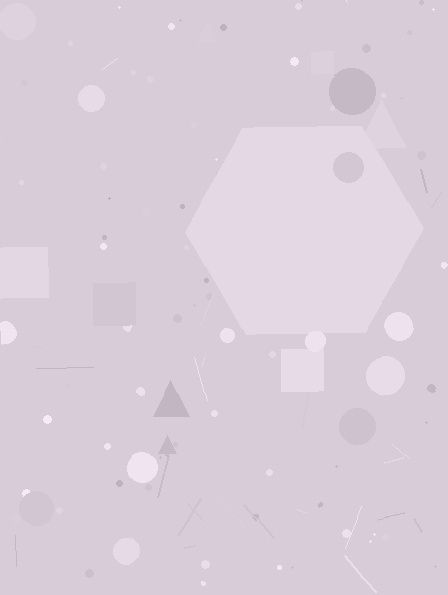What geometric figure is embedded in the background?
A hexagon is embedded in the background.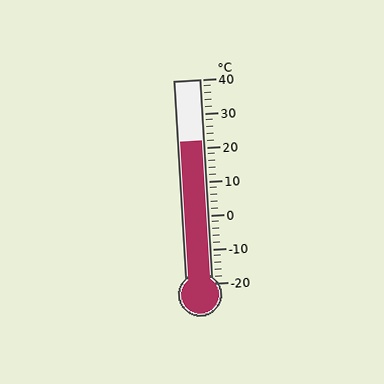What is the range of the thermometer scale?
The thermometer scale ranges from -20°C to 40°C.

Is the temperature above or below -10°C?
The temperature is above -10°C.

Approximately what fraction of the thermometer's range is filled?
The thermometer is filled to approximately 70% of its range.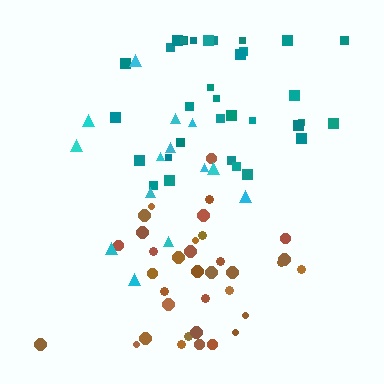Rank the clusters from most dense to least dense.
brown, teal, cyan.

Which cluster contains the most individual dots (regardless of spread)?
Brown (35).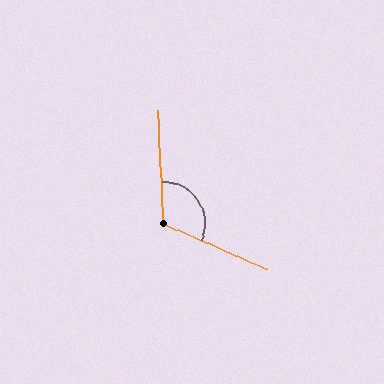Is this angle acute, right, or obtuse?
It is obtuse.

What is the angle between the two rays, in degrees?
Approximately 116 degrees.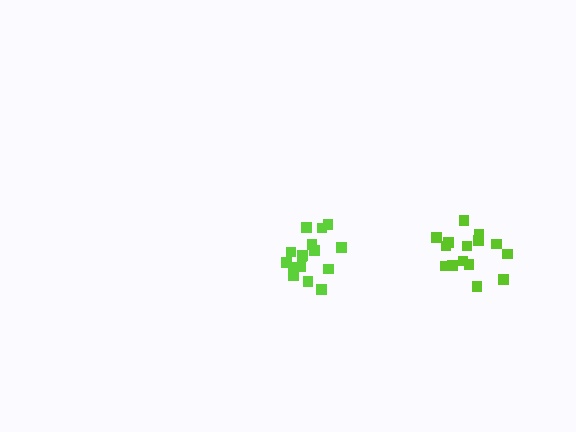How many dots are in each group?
Group 1: 16 dots, Group 2: 15 dots (31 total).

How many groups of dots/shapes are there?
There are 2 groups.